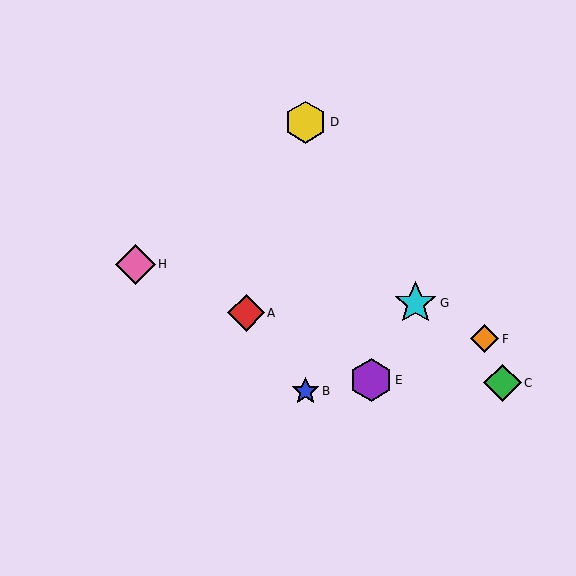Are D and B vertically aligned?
Yes, both are at x≈306.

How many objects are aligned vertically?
2 objects (B, D) are aligned vertically.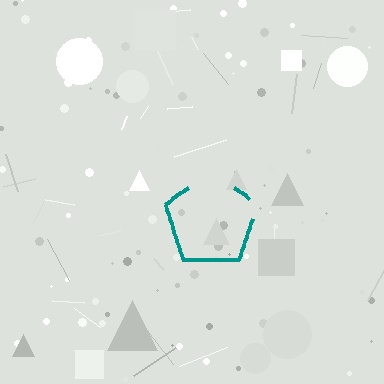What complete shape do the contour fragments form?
The contour fragments form a pentagon.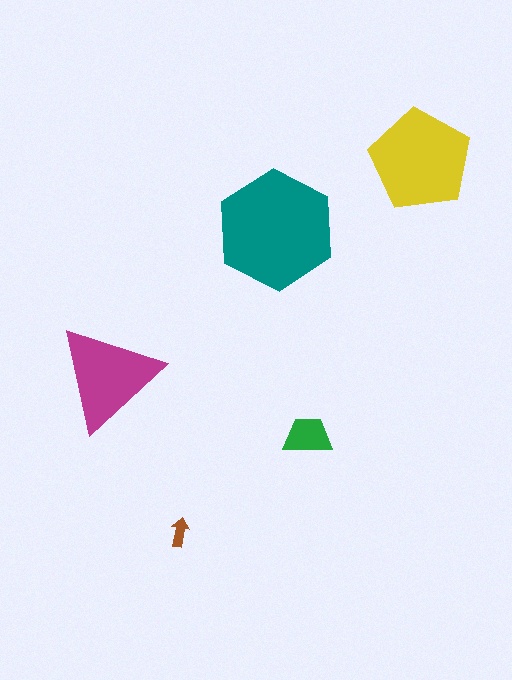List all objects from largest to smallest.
The teal hexagon, the yellow pentagon, the magenta triangle, the green trapezoid, the brown arrow.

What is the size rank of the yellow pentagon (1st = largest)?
2nd.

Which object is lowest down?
The brown arrow is bottommost.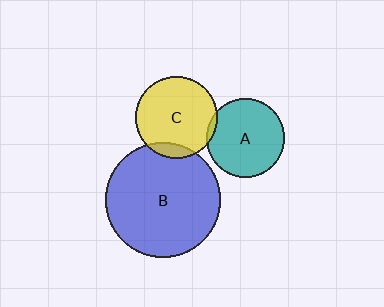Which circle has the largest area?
Circle B (blue).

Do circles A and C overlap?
Yes.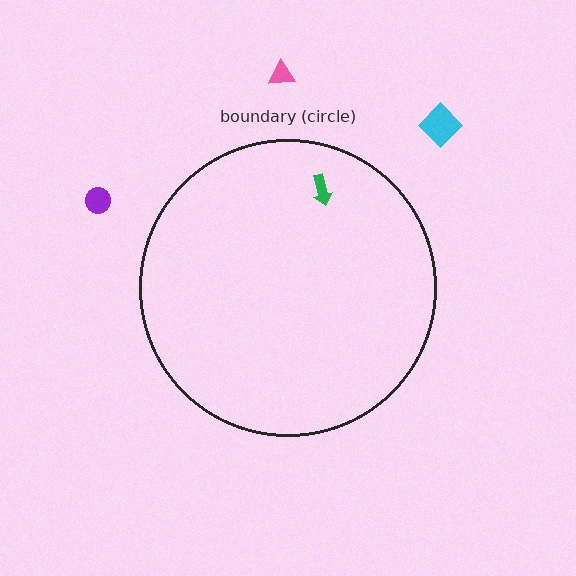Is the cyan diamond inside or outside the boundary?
Outside.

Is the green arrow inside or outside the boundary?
Inside.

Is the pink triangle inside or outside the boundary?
Outside.